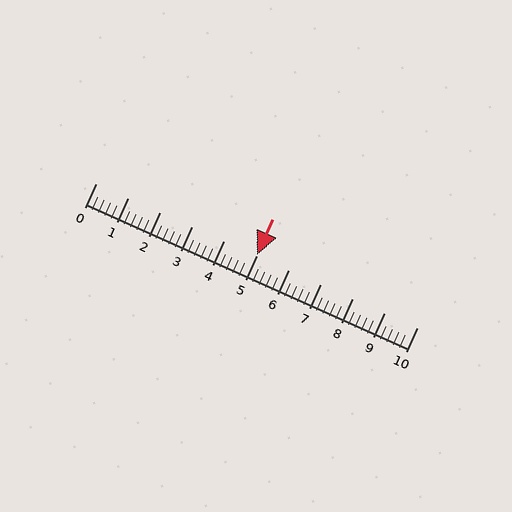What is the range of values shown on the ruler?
The ruler shows values from 0 to 10.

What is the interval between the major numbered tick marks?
The major tick marks are spaced 1 units apart.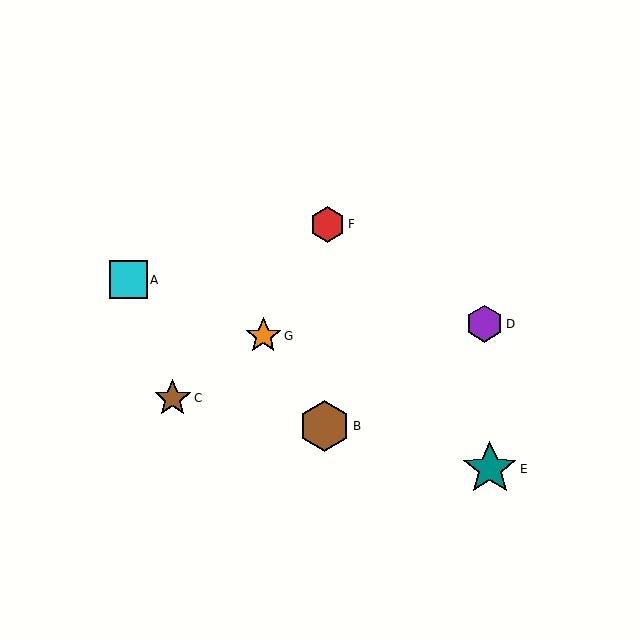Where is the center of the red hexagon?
The center of the red hexagon is at (327, 224).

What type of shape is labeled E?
Shape E is a teal star.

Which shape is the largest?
The teal star (labeled E) is the largest.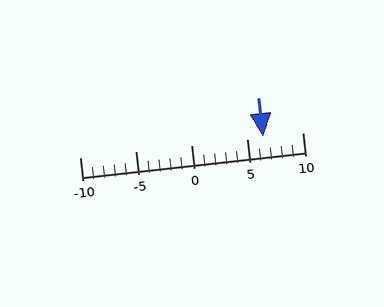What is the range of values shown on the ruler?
The ruler shows values from -10 to 10.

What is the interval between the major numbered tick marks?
The major tick marks are spaced 5 units apart.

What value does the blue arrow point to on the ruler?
The blue arrow points to approximately 6.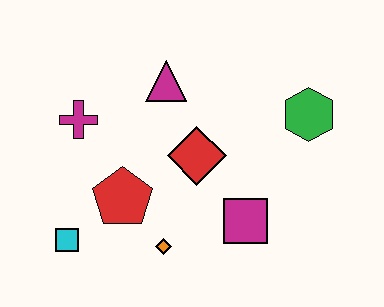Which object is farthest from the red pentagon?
The green hexagon is farthest from the red pentagon.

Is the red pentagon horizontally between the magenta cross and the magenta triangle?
Yes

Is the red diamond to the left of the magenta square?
Yes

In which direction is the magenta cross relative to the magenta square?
The magenta cross is to the left of the magenta square.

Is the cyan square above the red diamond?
No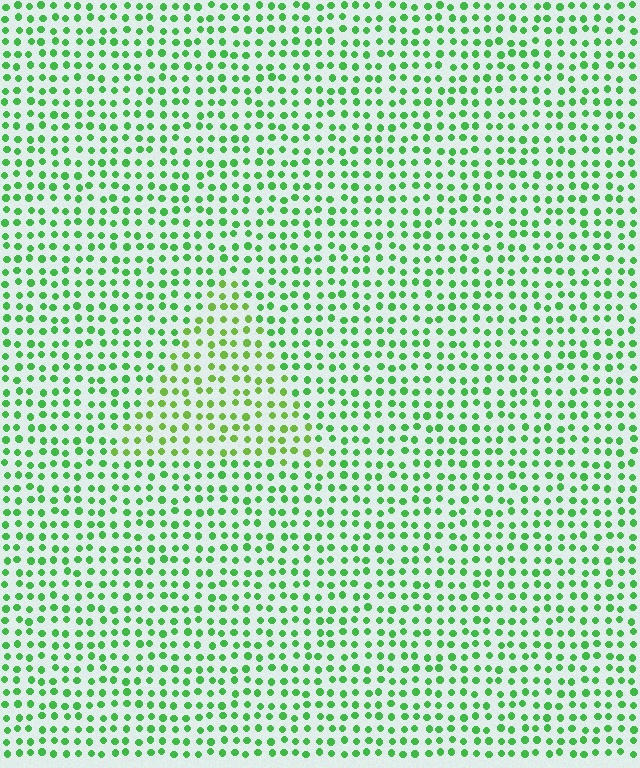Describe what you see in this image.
The image is filled with small green elements in a uniform arrangement. A triangle-shaped region is visible where the elements are tinted to a slightly different hue, forming a subtle color boundary.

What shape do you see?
I see a triangle.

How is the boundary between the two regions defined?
The boundary is defined purely by a slight shift in hue (about 26 degrees). Spacing, size, and orientation are identical on both sides.